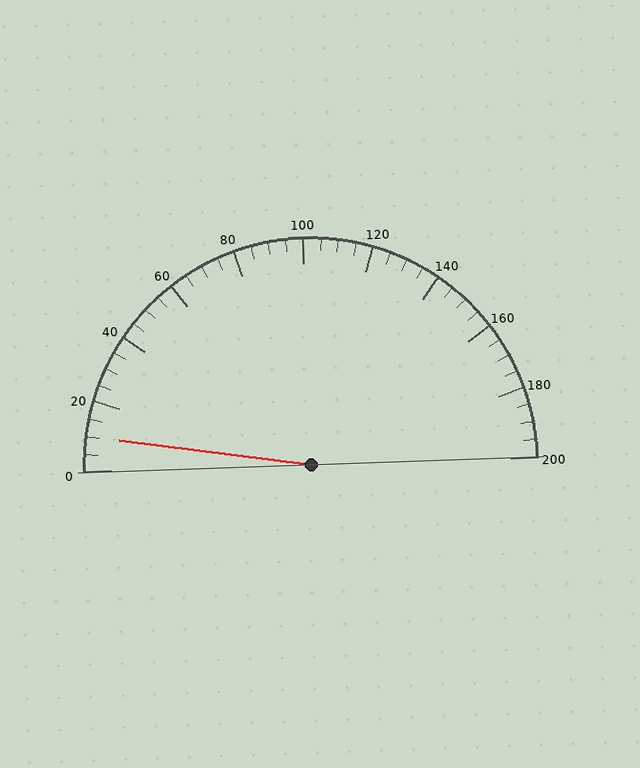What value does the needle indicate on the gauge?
The needle indicates approximately 10.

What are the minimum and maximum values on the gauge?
The gauge ranges from 0 to 200.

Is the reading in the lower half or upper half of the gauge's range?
The reading is in the lower half of the range (0 to 200).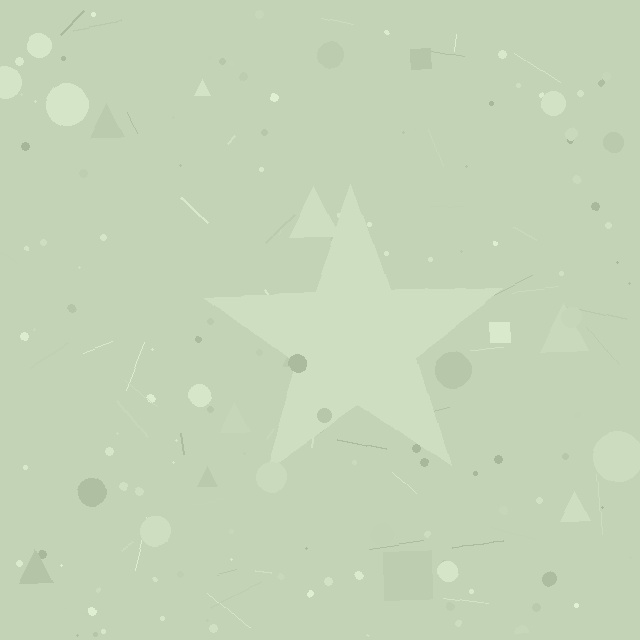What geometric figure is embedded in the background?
A star is embedded in the background.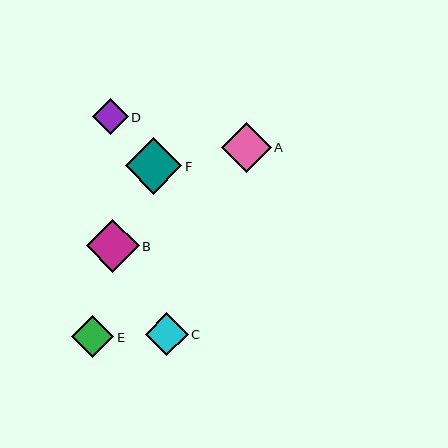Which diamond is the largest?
Diamond F is the largest with a size of approximately 56 pixels.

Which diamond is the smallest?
Diamond D is the smallest with a size of approximately 36 pixels.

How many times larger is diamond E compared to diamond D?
Diamond E is approximately 1.2 times the size of diamond D.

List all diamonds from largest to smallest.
From largest to smallest: F, B, A, C, E, D.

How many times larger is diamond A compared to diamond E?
Diamond A is approximately 1.2 times the size of diamond E.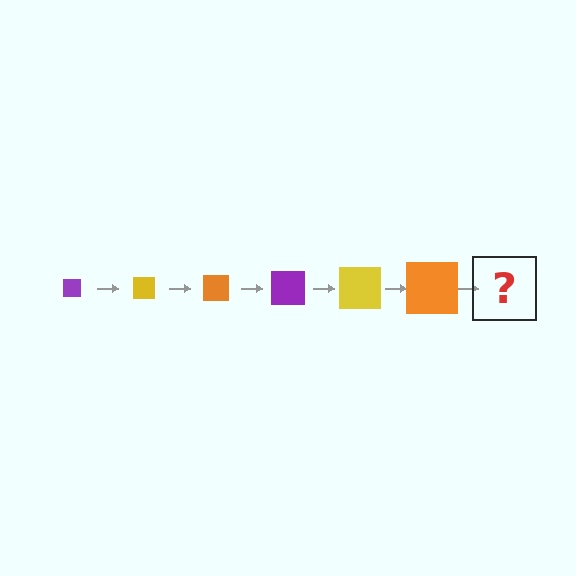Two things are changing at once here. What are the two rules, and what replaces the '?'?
The two rules are that the square grows larger each step and the color cycles through purple, yellow, and orange. The '?' should be a purple square, larger than the previous one.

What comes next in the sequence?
The next element should be a purple square, larger than the previous one.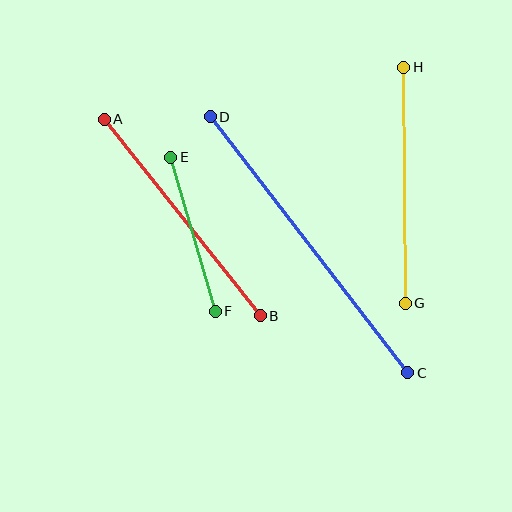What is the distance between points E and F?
The distance is approximately 160 pixels.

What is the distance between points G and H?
The distance is approximately 236 pixels.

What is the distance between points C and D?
The distance is approximately 323 pixels.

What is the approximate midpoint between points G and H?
The midpoint is at approximately (405, 185) pixels.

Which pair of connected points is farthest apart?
Points C and D are farthest apart.